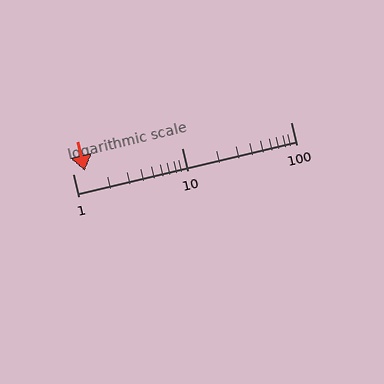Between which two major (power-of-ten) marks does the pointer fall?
The pointer is between 1 and 10.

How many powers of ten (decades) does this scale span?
The scale spans 2 decades, from 1 to 100.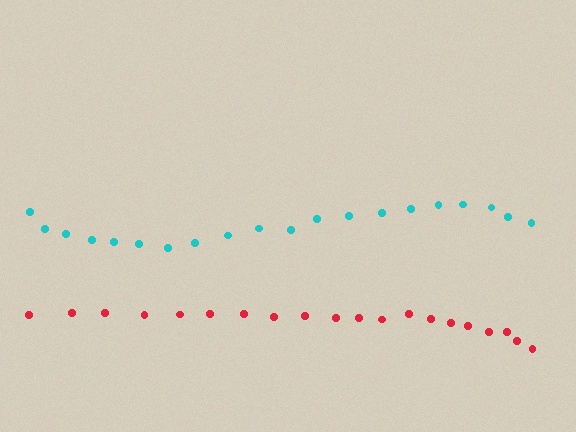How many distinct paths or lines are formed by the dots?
There are 2 distinct paths.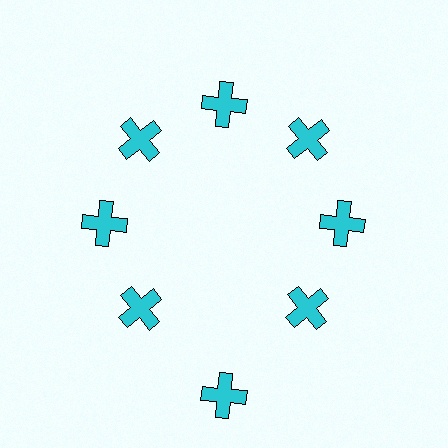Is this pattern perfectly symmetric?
No. The 8 cyan crosses are arranged in a ring, but one element near the 6 o'clock position is pushed outward from the center, breaking the 8-fold rotational symmetry.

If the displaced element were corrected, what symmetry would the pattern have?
It would have 8-fold rotational symmetry — the pattern would map onto itself every 45 degrees.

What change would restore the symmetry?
The symmetry would be restored by moving it inward, back onto the ring so that all 8 crosses sit at equal angles and equal distance from the center.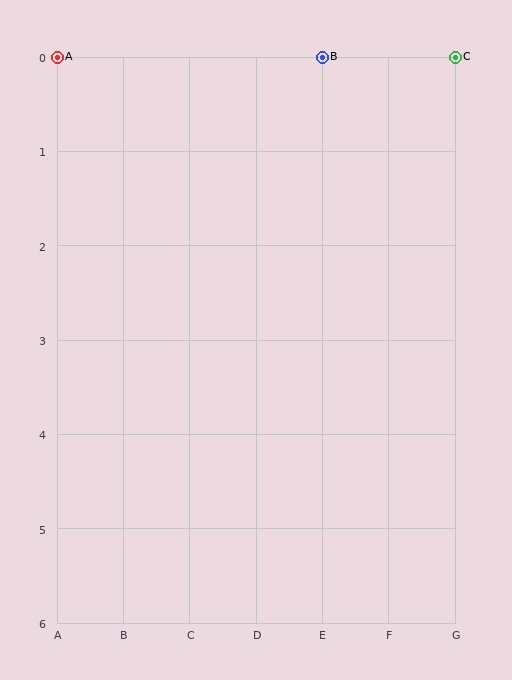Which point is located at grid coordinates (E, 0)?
Point B is at (E, 0).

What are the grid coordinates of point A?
Point A is at grid coordinates (A, 0).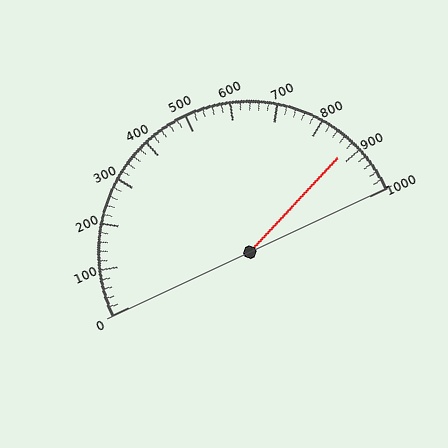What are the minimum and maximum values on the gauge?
The gauge ranges from 0 to 1000.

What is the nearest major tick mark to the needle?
The nearest major tick mark is 900.